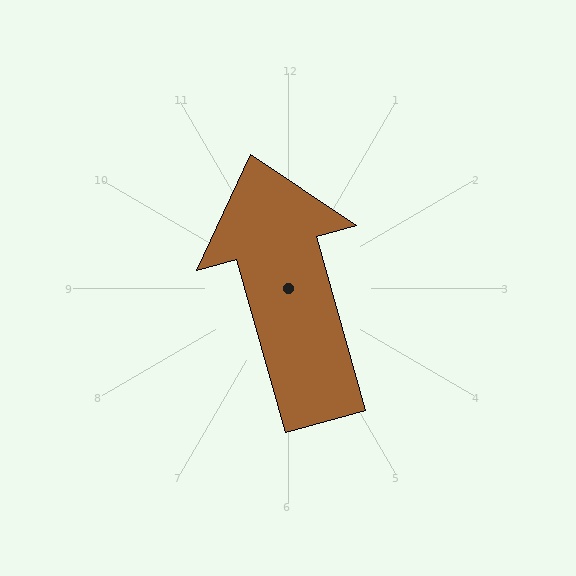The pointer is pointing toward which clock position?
Roughly 11 o'clock.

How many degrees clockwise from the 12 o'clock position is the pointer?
Approximately 344 degrees.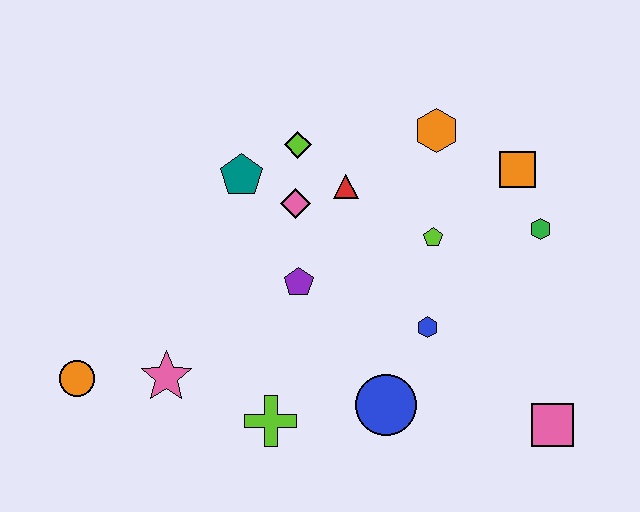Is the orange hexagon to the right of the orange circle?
Yes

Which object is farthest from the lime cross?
The orange square is farthest from the lime cross.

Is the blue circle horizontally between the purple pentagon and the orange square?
Yes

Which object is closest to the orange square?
The green hexagon is closest to the orange square.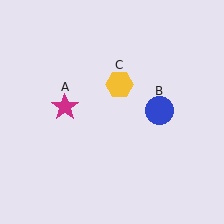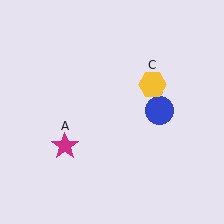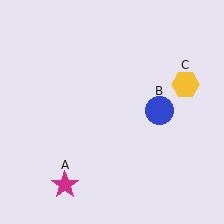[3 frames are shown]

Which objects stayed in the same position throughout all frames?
Blue circle (object B) remained stationary.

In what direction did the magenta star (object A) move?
The magenta star (object A) moved down.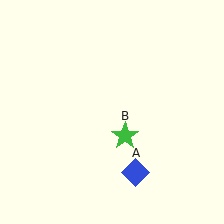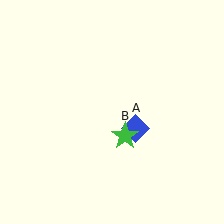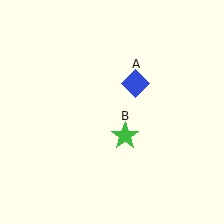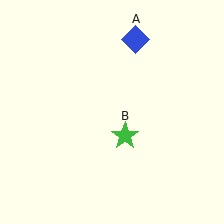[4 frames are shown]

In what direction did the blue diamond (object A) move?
The blue diamond (object A) moved up.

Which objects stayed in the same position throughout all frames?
Green star (object B) remained stationary.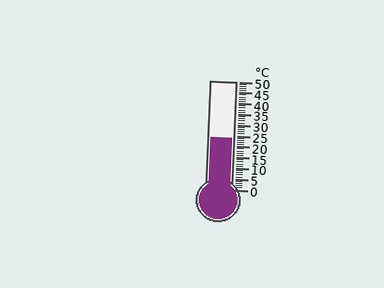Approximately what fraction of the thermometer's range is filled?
The thermometer is filled to approximately 50% of its range.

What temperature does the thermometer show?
The thermometer shows approximately 24°C.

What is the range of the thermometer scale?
The thermometer scale ranges from 0°C to 50°C.